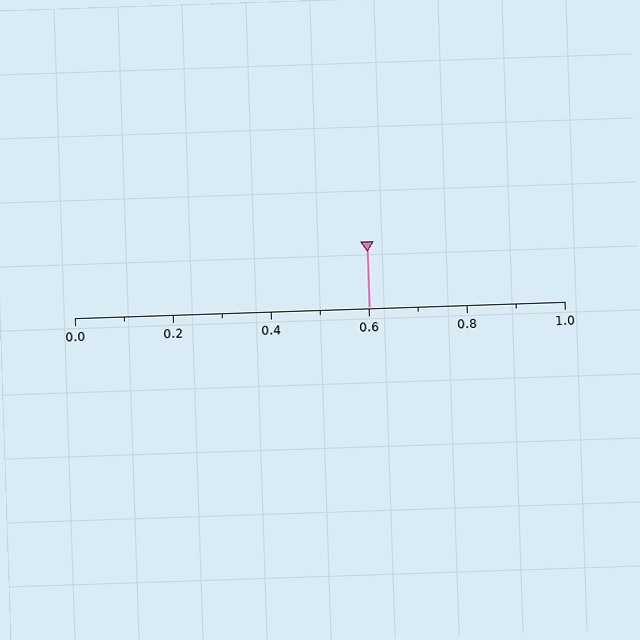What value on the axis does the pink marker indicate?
The marker indicates approximately 0.6.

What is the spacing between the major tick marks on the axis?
The major ticks are spaced 0.2 apart.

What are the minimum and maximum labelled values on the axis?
The axis runs from 0.0 to 1.0.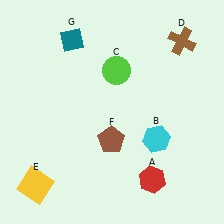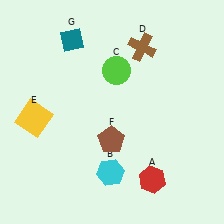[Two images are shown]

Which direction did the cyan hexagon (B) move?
The cyan hexagon (B) moved left.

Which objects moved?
The objects that moved are: the cyan hexagon (B), the brown cross (D), the yellow square (E).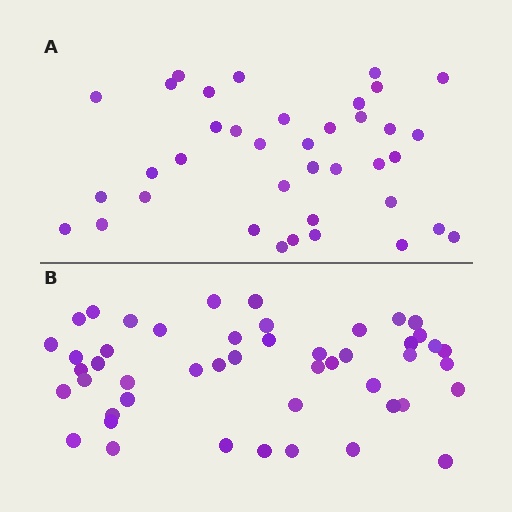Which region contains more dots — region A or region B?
Region B (the bottom region) has more dots.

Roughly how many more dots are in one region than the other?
Region B has roughly 10 or so more dots than region A.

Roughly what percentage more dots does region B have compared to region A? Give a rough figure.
About 25% more.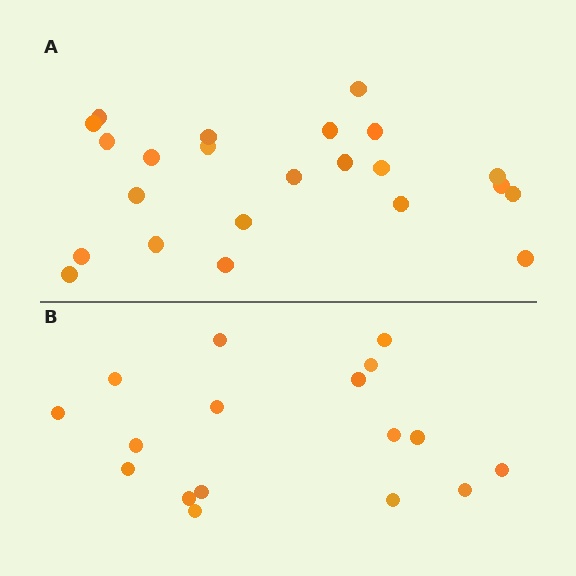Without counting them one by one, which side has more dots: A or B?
Region A (the top region) has more dots.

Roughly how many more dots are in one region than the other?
Region A has about 6 more dots than region B.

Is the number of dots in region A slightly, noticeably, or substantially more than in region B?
Region A has noticeably more, but not dramatically so. The ratio is roughly 1.4 to 1.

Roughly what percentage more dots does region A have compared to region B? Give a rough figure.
About 35% more.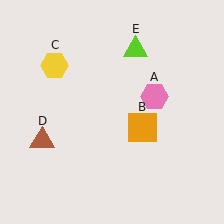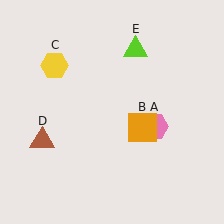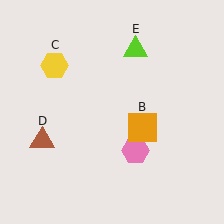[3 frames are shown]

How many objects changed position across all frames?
1 object changed position: pink hexagon (object A).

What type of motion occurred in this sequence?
The pink hexagon (object A) rotated clockwise around the center of the scene.